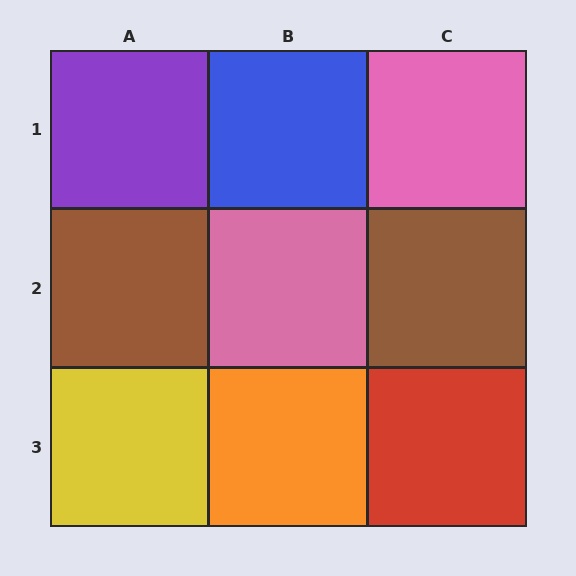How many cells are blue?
1 cell is blue.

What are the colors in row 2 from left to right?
Brown, pink, brown.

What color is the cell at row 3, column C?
Red.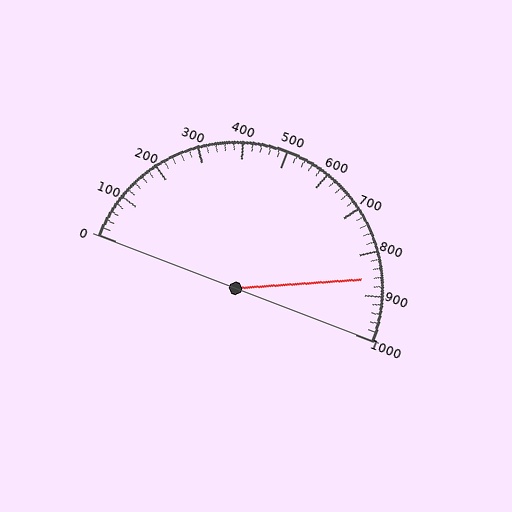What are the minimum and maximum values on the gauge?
The gauge ranges from 0 to 1000.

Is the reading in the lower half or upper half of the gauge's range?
The reading is in the upper half of the range (0 to 1000).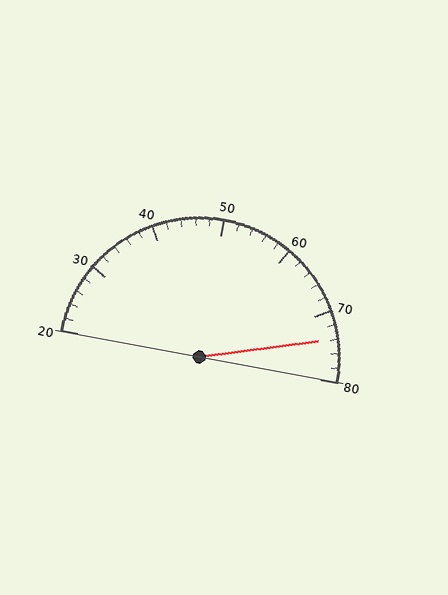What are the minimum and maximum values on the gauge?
The gauge ranges from 20 to 80.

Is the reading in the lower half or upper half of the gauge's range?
The reading is in the upper half of the range (20 to 80).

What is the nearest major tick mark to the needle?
The nearest major tick mark is 70.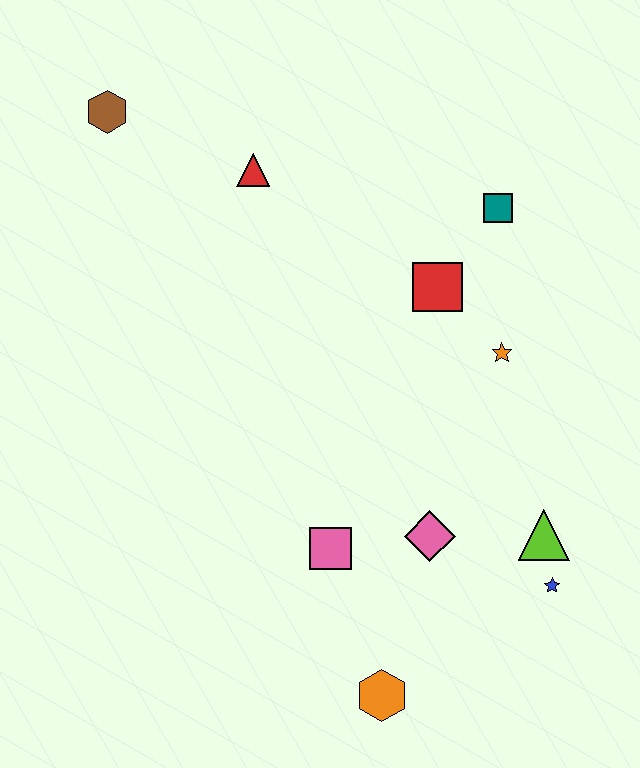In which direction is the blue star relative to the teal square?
The blue star is below the teal square.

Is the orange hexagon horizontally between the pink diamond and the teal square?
No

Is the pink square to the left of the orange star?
Yes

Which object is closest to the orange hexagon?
The pink square is closest to the orange hexagon.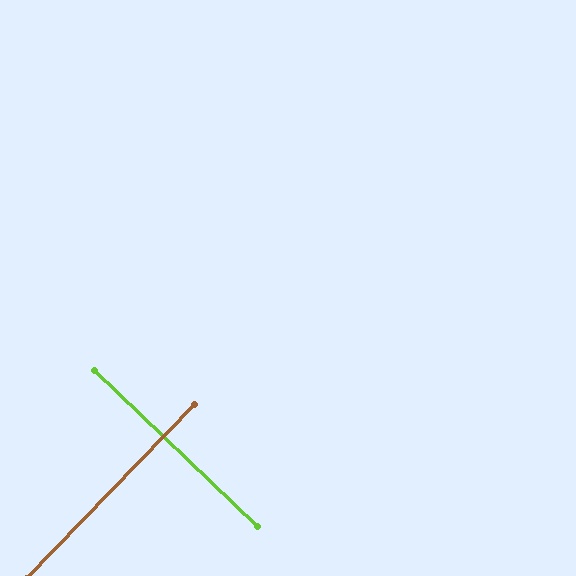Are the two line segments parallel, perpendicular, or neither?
Perpendicular — they meet at approximately 90°.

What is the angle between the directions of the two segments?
Approximately 90 degrees.